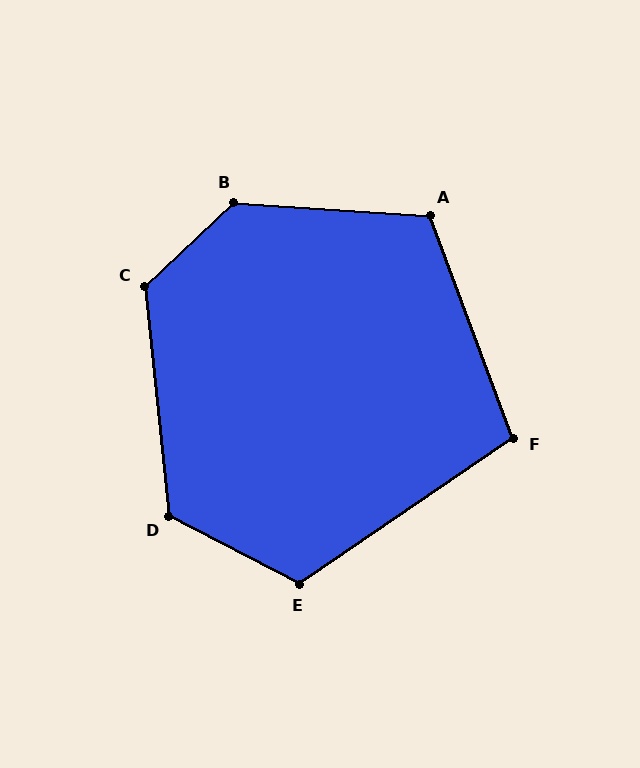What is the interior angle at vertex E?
Approximately 119 degrees (obtuse).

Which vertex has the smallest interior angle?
F, at approximately 104 degrees.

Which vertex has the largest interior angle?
B, at approximately 133 degrees.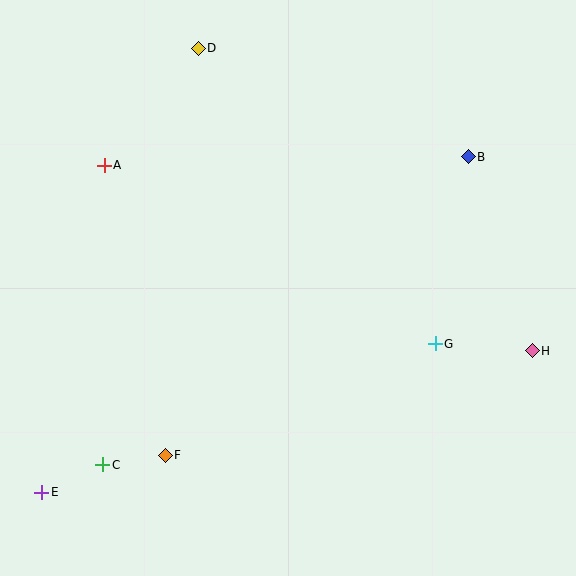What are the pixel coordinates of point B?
Point B is at (468, 157).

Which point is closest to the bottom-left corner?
Point E is closest to the bottom-left corner.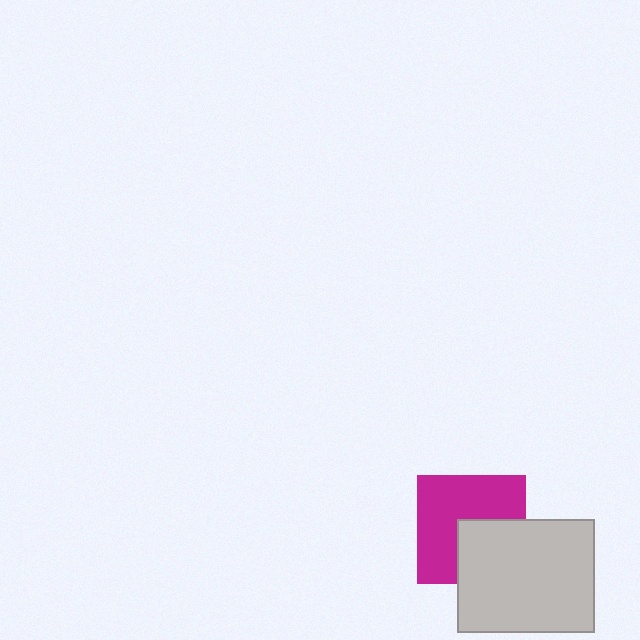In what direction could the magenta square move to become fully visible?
The magenta square could move toward the upper-left. That would shift it out from behind the light gray rectangle entirely.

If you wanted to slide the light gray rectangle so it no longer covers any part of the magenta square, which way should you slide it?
Slide it toward the lower-right — that is the most direct way to separate the two shapes.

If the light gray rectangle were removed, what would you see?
You would see the complete magenta square.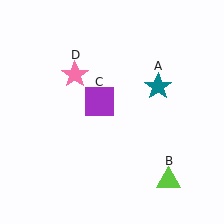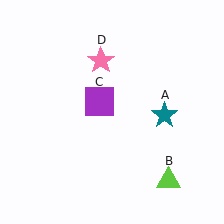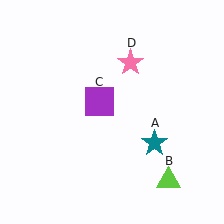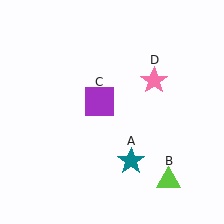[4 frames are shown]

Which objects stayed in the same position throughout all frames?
Lime triangle (object B) and purple square (object C) remained stationary.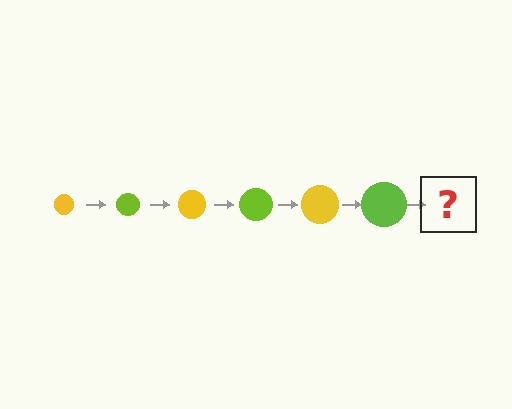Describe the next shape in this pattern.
It should be a yellow circle, larger than the previous one.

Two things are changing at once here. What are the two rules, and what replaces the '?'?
The two rules are that the circle grows larger each step and the color cycles through yellow and lime. The '?' should be a yellow circle, larger than the previous one.